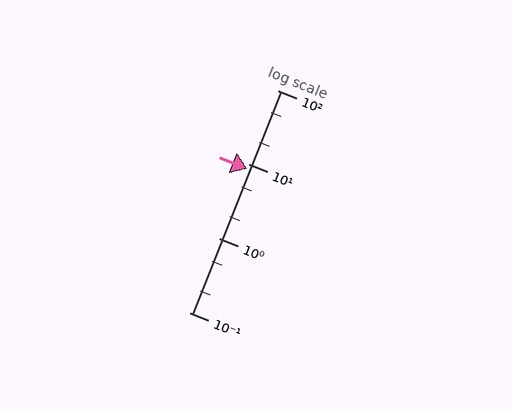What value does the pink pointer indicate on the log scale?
The pointer indicates approximately 8.6.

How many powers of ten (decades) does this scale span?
The scale spans 3 decades, from 0.1 to 100.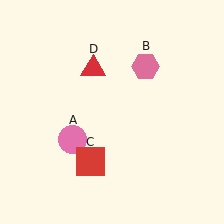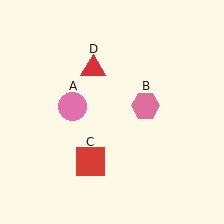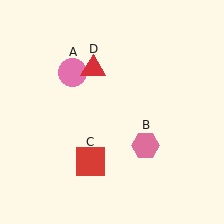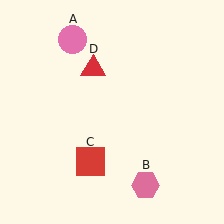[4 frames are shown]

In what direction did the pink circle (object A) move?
The pink circle (object A) moved up.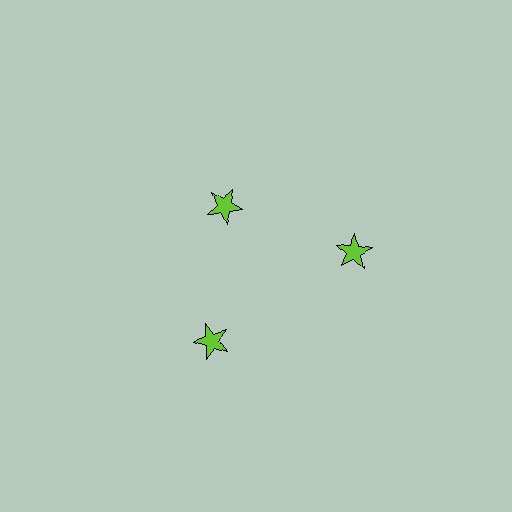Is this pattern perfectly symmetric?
No. The 3 lime stars are arranged in a ring, but one element near the 11 o'clock position is pulled inward toward the center, breaking the 3-fold rotational symmetry.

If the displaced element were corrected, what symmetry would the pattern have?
It would have 3-fold rotational symmetry — the pattern would map onto itself every 120 degrees.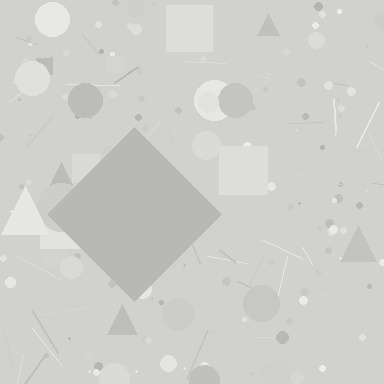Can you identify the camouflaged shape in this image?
The camouflaged shape is a diamond.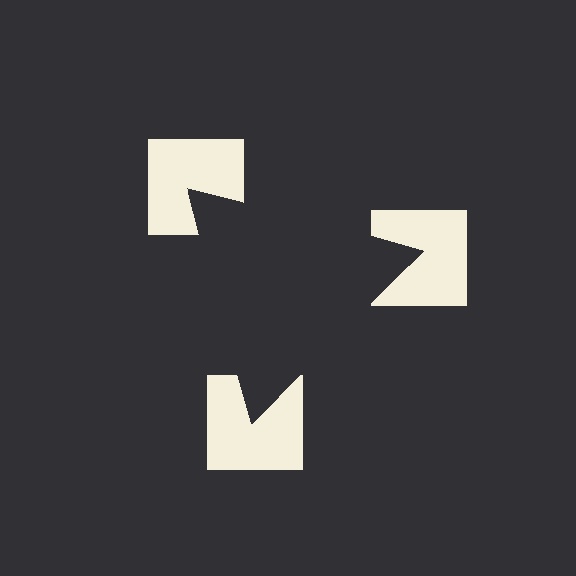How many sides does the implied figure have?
3 sides.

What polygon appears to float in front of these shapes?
An illusory triangle — its edges are inferred from the aligned wedge cuts in the notched squares, not physically drawn.